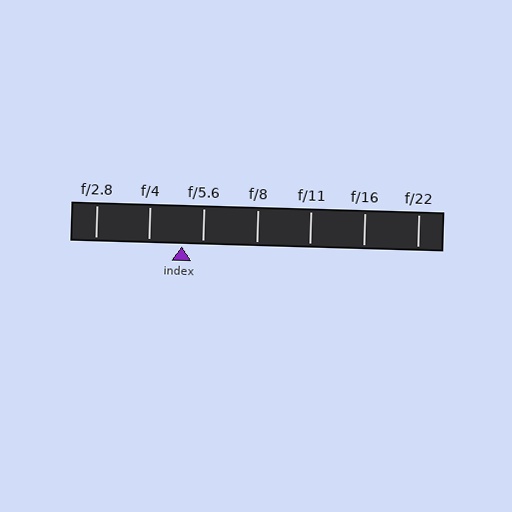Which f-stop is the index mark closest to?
The index mark is closest to f/5.6.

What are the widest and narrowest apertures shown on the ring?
The widest aperture shown is f/2.8 and the narrowest is f/22.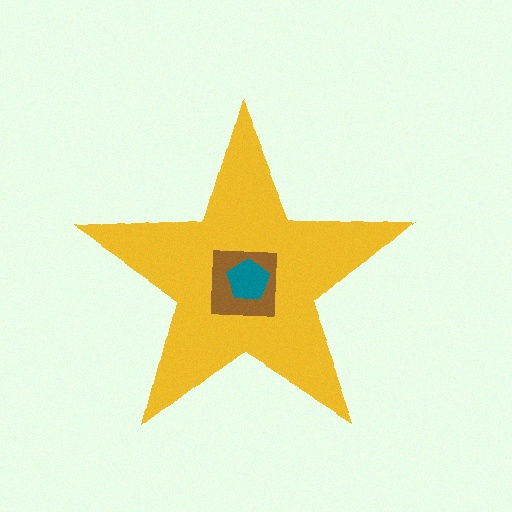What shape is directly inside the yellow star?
The brown square.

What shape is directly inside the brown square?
The teal pentagon.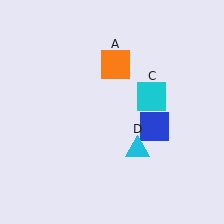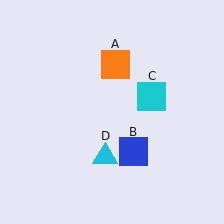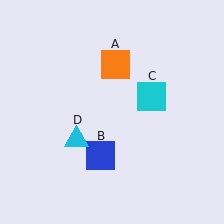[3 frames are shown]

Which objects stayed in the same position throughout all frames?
Orange square (object A) and cyan square (object C) remained stationary.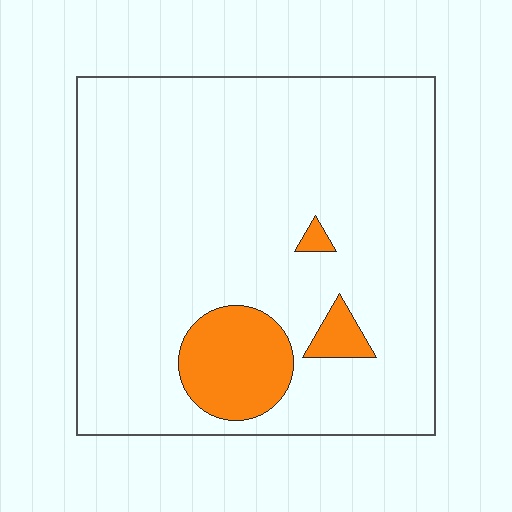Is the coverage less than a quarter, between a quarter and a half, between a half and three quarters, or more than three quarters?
Less than a quarter.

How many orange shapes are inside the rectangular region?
3.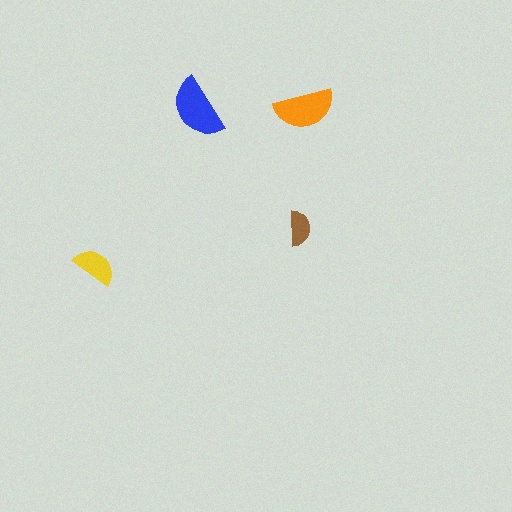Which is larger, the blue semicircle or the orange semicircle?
The blue one.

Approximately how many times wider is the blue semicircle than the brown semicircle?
About 2 times wider.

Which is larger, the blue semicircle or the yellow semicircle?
The blue one.